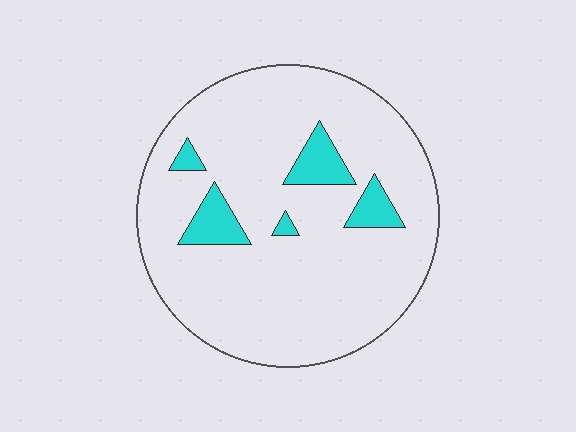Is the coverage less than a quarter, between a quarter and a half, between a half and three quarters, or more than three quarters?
Less than a quarter.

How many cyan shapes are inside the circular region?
5.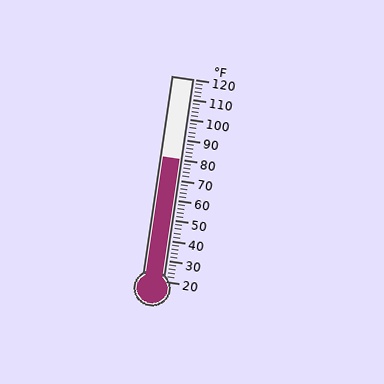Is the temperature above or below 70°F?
The temperature is above 70°F.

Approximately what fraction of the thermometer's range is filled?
The thermometer is filled to approximately 60% of its range.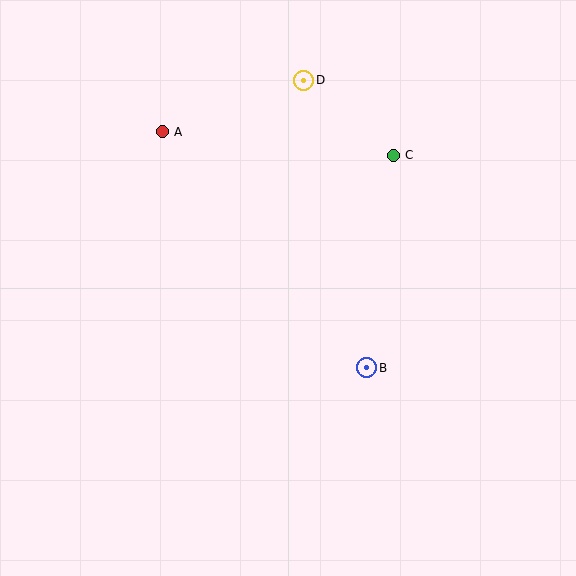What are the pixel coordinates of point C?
Point C is at (393, 155).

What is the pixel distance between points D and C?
The distance between D and C is 117 pixels.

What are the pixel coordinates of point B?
Point B is at (367, 368).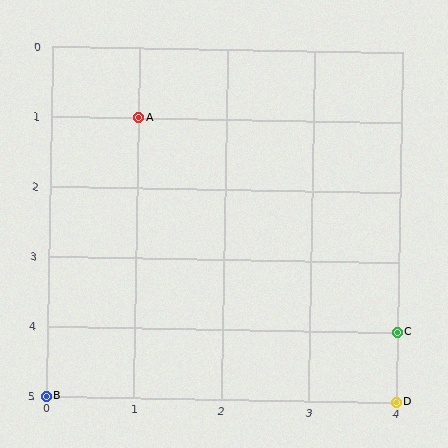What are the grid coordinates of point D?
Point D is at grid coordinates (4, 5).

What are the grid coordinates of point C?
Point C is at grid coordinates (4, 4).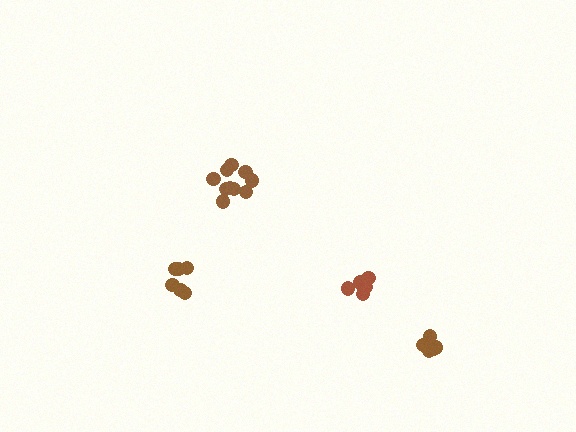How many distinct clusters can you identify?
There are 4 distinct clusters.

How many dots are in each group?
Group 1: 5 dots, Group 2: 6 dots, Group 3: 6 dots, Group 4: 10 dots (27 total).